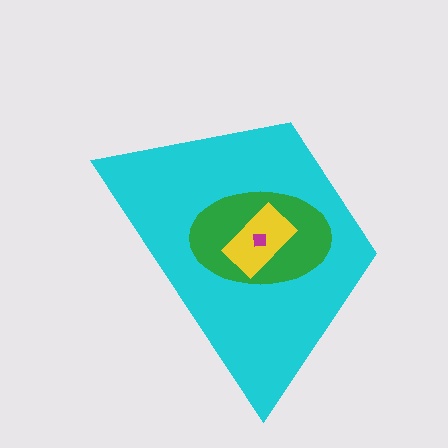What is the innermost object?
The magenta square.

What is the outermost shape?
The cyan trapezoid.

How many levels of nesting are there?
4.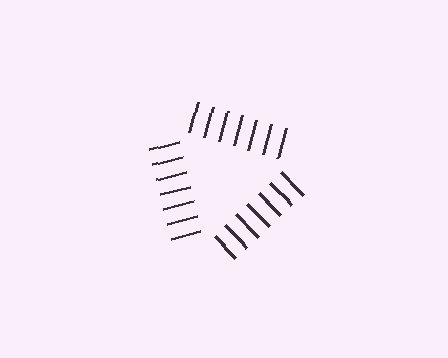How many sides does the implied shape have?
3 sides — the line-ends trace a triangle.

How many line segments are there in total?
21 — 7 along each of the 3 edges.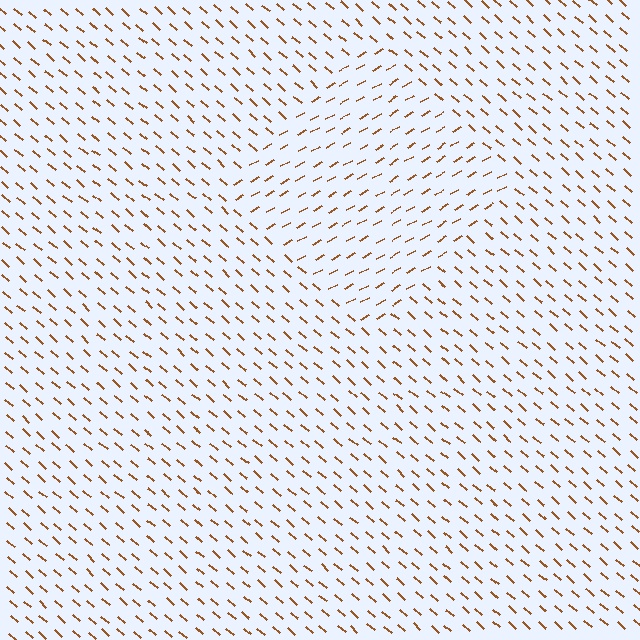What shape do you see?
I see a diamond.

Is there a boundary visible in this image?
Yes, there is a texture boundary formed by a change in line orientation.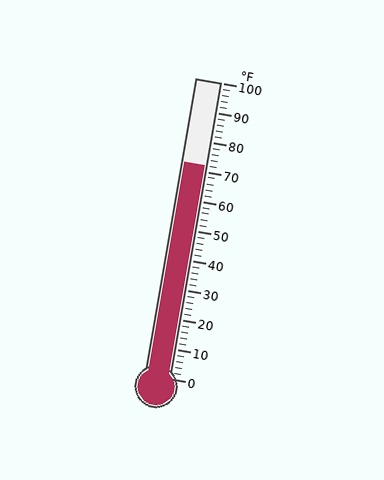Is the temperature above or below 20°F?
The temperature is above 20°F.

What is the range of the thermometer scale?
The thermometer scale ranges from 0°F to 100°F.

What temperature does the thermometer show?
The thermometer shows approximately 72°F.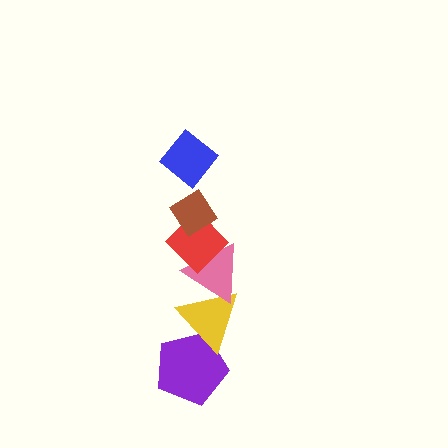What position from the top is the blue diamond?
The blue diamond is 1st from the top.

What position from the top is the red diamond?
The red diamond is 3rd from the top.